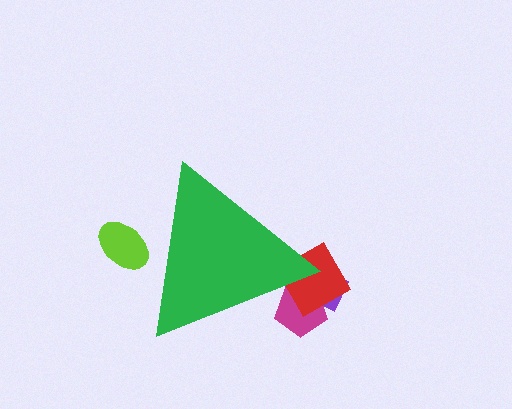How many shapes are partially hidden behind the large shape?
4 shapes are partially hidden.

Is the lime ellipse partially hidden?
Yes, the lime ellipse is partially hidden behind the green triangle.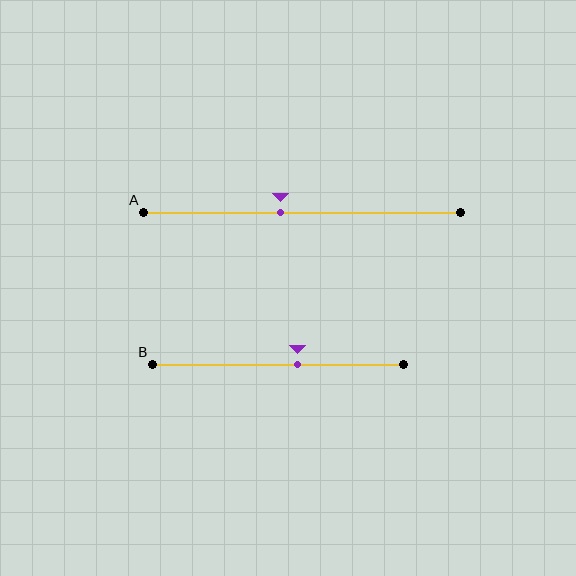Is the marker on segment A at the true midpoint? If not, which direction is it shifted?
No, the marker on segment A is shifted to the left by about 7% of the segment length.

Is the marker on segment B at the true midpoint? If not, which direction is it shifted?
No, the marker on segment B is shifted to the right by about 8% of the segment length.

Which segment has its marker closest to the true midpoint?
Segment A has its marker closest to the true midpoint.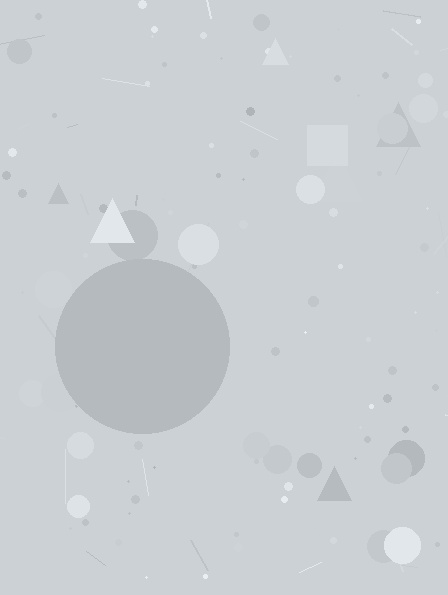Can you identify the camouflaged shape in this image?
The camouflaged shape is a circle.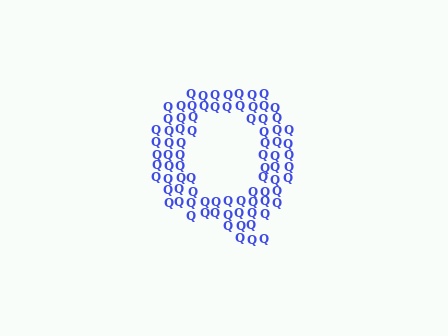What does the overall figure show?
The overall figure shows the letter Q.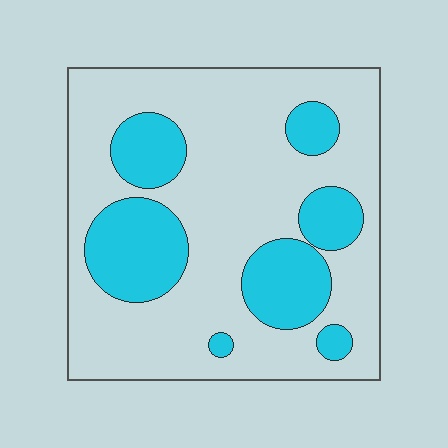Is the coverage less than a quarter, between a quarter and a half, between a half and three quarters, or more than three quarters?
Between a quarter and a half.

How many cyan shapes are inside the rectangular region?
7.